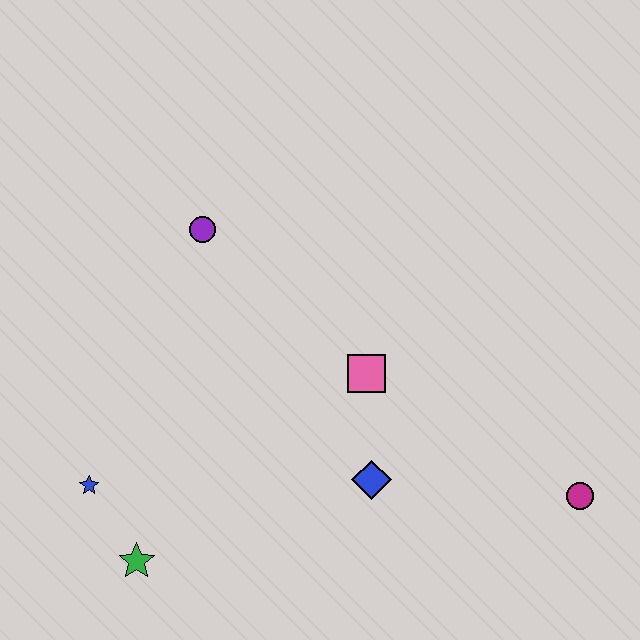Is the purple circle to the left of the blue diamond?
Yes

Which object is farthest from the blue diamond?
The purple circle is farthest from the blue diamond.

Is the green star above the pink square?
No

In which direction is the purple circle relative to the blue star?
The purple circle is above the blue star.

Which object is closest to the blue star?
The green star is closest to the blue star.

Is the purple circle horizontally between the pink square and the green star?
Yes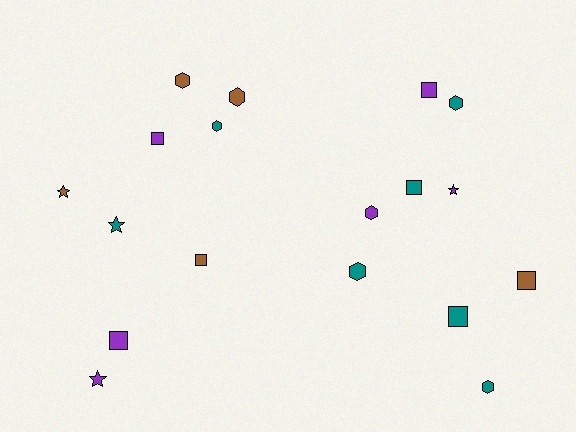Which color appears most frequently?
Teal, with 7 objects.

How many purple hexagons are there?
There is 1 purple hexagon.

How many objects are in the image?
There are 18 objects.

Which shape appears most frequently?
Hexagon, with 7 objects.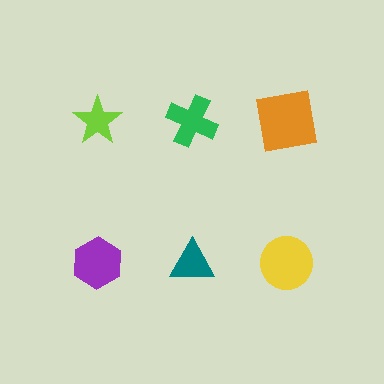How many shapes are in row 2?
3 shapes.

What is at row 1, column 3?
An orange square.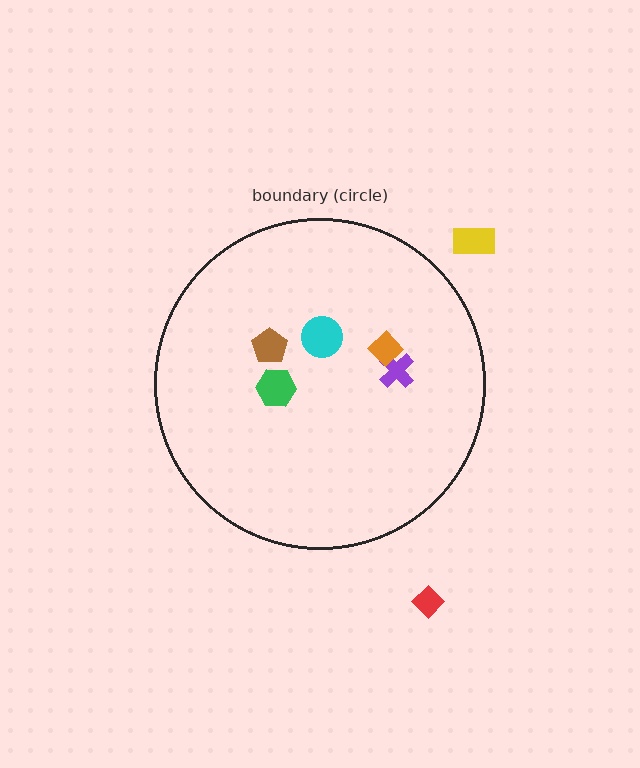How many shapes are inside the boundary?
5 inside, 2 outside.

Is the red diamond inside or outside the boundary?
Outside.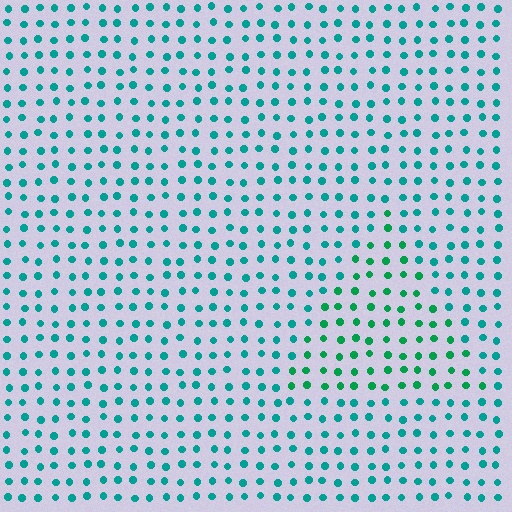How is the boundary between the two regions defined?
The boundary is defined purely by a slight shift in hue (about 28 degrees). Spacing, size, and orientation are identical on both sides.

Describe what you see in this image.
The image is filled with small teal elements in a uniform arrangement. A triangle-shaped region is visible where the elements are tinted to a slightly different hue, forming a subtle color boundary.